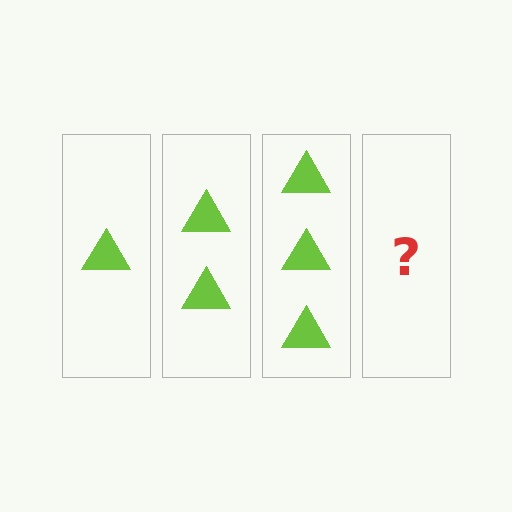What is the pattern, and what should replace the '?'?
The pattern is that each step adds one more triangle. The '?' should be 4 triangles.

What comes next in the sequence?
The next element should be 4 triangles.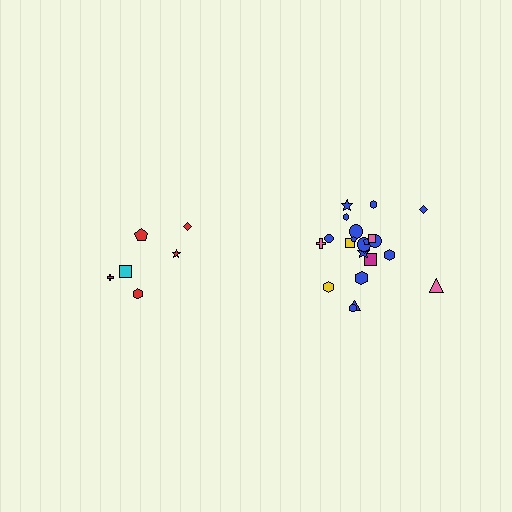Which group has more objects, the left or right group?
The right group.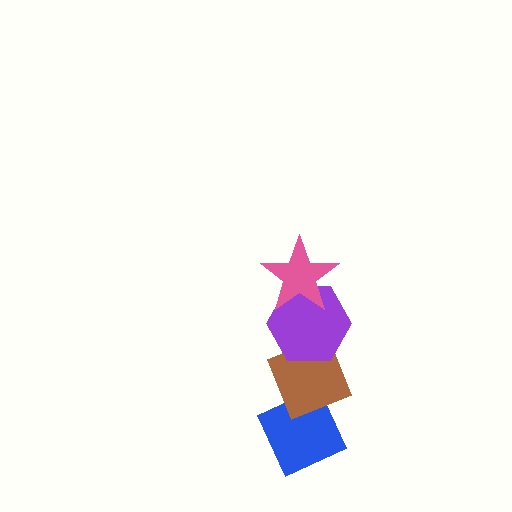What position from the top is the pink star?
The pink star is 1st from the top.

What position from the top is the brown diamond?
The brown diamond is 3rd from the top.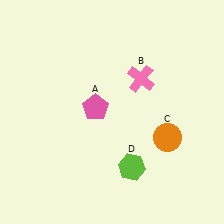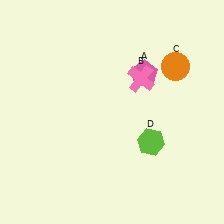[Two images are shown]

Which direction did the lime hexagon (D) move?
The lime hexagon (D) moved up.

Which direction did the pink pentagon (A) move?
The pink pentagon (A) moved right.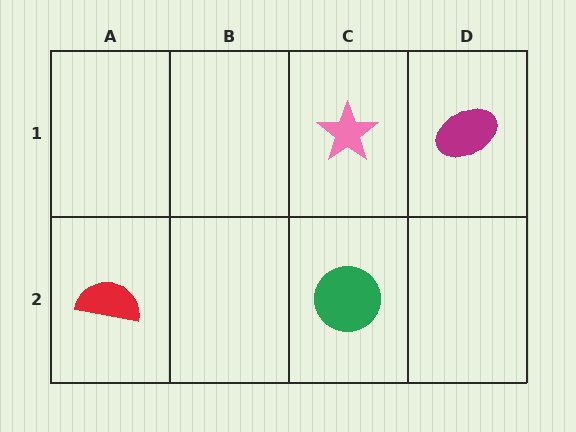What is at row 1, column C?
A pink star.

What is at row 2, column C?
A green circle.